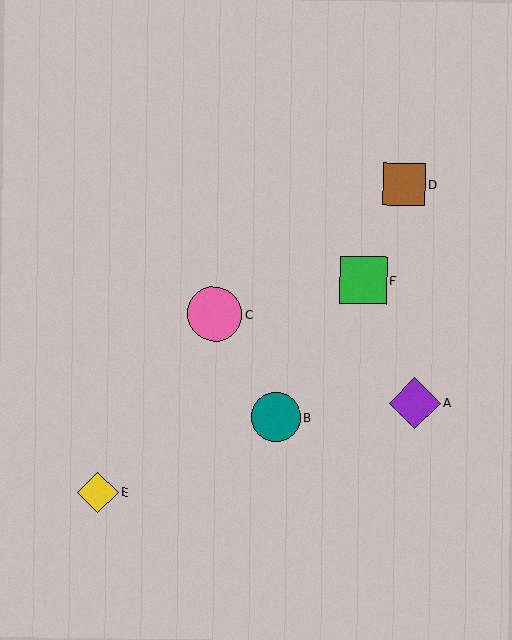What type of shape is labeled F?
Shape F is a green square.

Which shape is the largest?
The pink circle (labeled C) is the largest.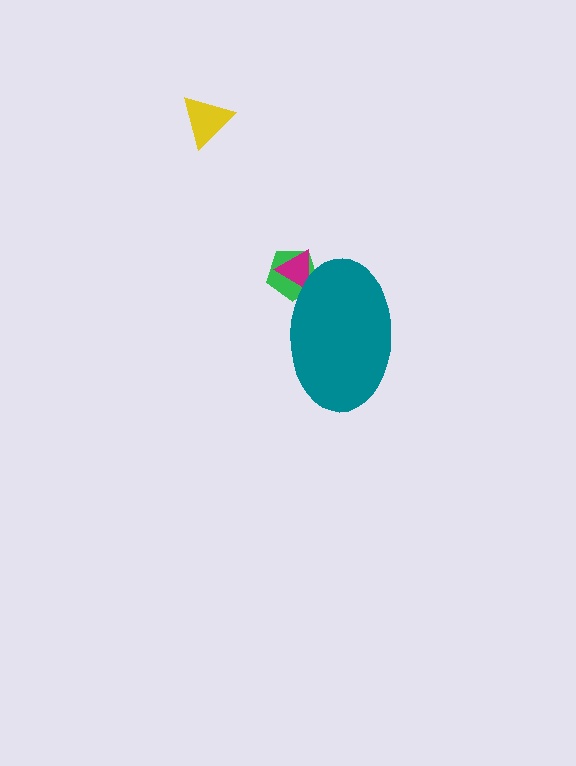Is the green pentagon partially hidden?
Yes, the green pentagon is partially hidden behind the teal ellipse.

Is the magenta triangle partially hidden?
Yes, the magenta triangle is partially hidden behind the teal ellipse.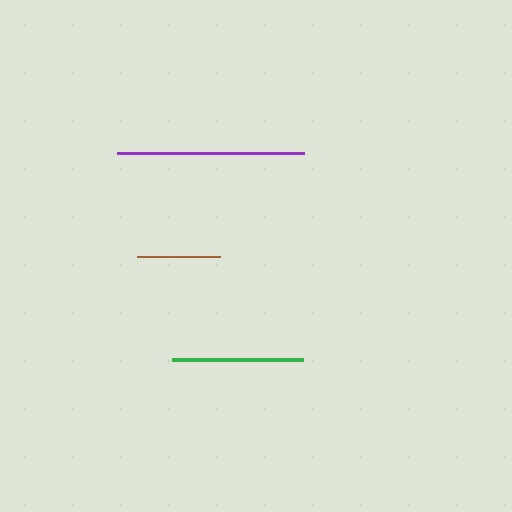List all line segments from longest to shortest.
From longest to shortest: purple, green, brown.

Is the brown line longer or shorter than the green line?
The green line is longer than the brown line.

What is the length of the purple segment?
The purple segment is approximately 187 pixels long.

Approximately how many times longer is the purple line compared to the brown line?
The purple line is approximately 2.3 times the length of the brown line.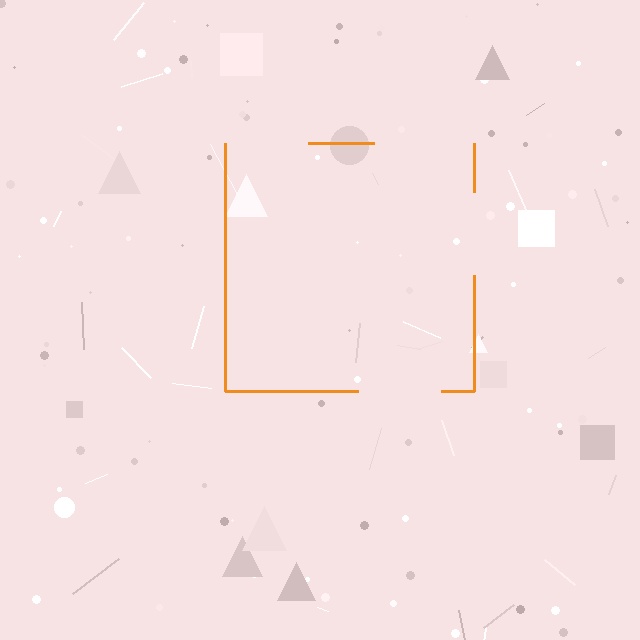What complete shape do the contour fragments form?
The contour fragments form a square.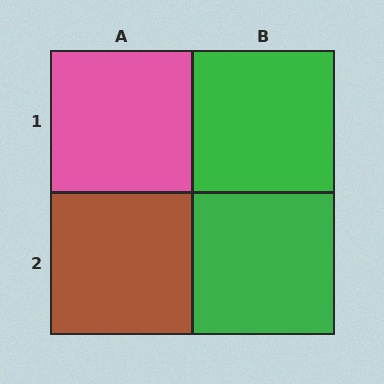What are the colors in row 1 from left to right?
Pink, green.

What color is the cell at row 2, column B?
Green.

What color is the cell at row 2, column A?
Brown.